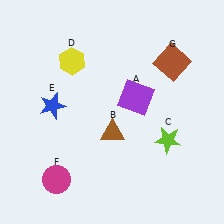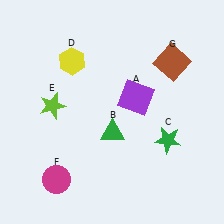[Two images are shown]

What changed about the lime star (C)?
In Image 1, C is lime. In Image 2, it changed to green.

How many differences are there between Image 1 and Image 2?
There are 3 differences between the two images.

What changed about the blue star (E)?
In Image 1, E is blue. In Image 2, it changed to lime.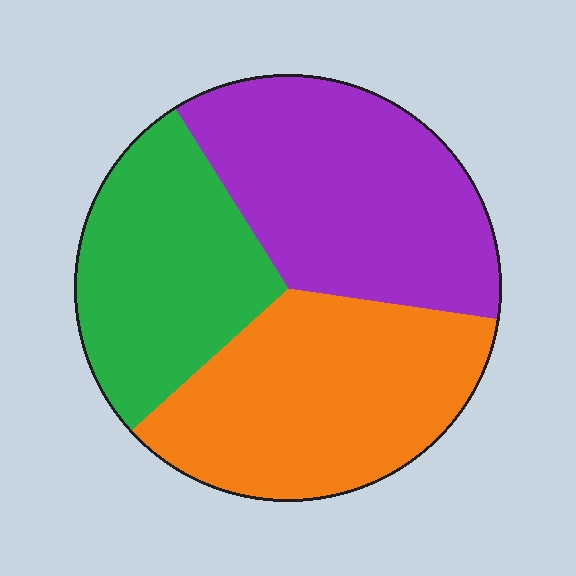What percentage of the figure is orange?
Orange takes up about three eighths (3/8) of the figure.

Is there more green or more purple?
Purple.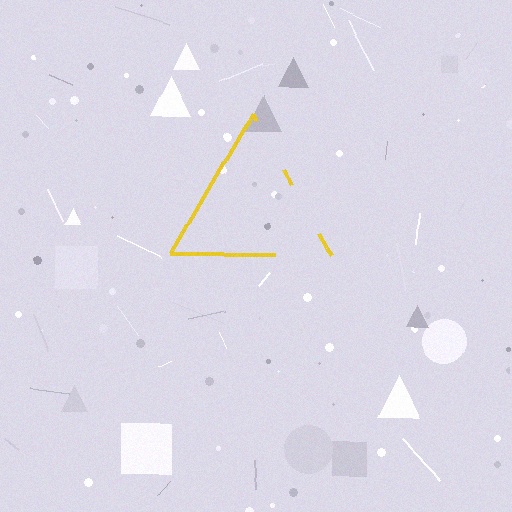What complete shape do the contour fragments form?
The contour fragments form a triangle.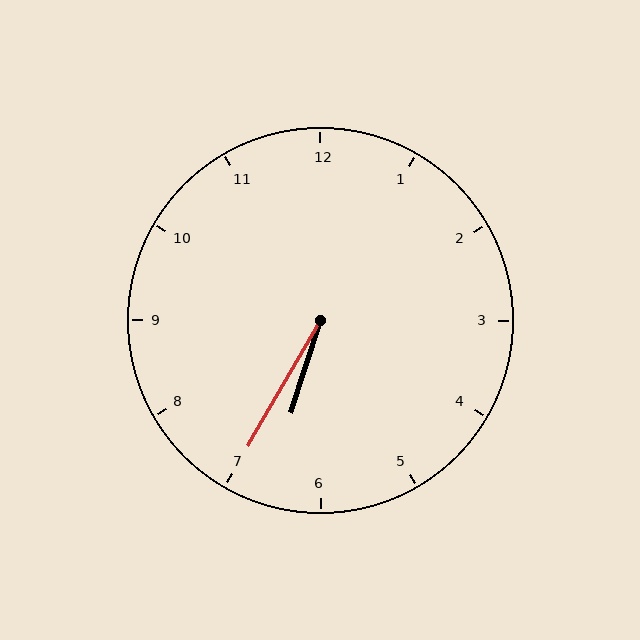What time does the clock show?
6:35.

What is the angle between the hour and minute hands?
Approximately 12 degrees.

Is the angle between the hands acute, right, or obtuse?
It is acute.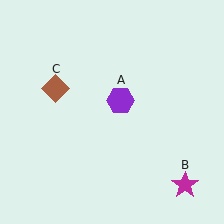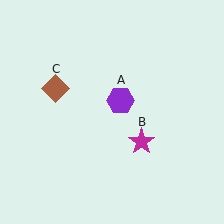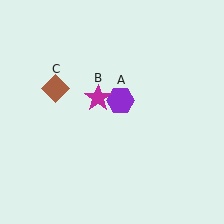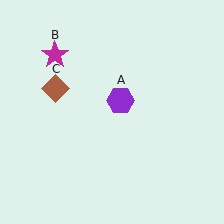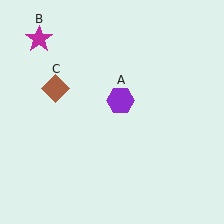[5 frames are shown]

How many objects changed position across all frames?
1 object changed position: magenta star (object B).